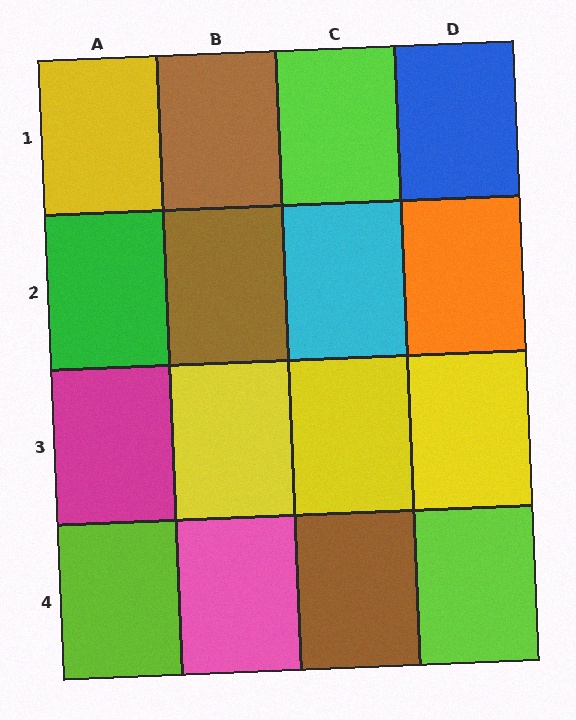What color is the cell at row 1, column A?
Yellow.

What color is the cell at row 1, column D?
Blue.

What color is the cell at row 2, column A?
Green.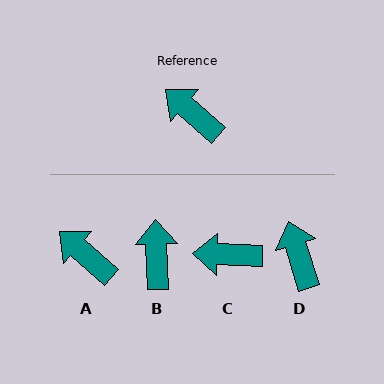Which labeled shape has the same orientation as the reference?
A.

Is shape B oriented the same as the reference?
No, it is off by about 46 degrees.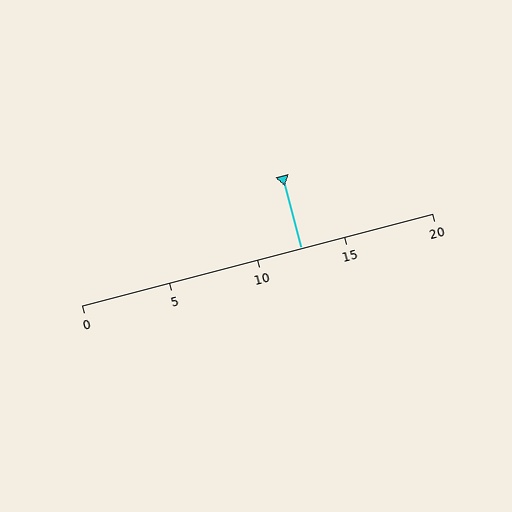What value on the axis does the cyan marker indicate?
The marker indicates approximately 12.5.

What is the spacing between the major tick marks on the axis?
The major ticks are spaced 5 apart.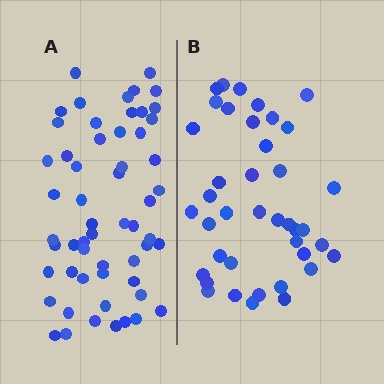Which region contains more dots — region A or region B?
Region A (the left region) has more dots.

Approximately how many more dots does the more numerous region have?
Region A has approximately 15 more dots than region B.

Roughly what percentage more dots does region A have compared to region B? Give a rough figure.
About 40% more.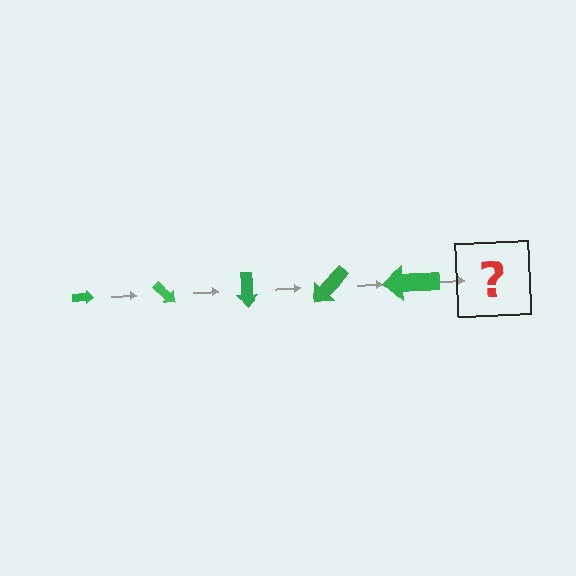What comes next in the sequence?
The next element should be an arrow, larger than the previous one and rotated 225 degrees from the start.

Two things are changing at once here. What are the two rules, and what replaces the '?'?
The two rules are that the arrow grows larger each step and it rotates 45 degrees each step. The '?' should be an arrow, larger than the previous one and rotated 225 degrees from the start.